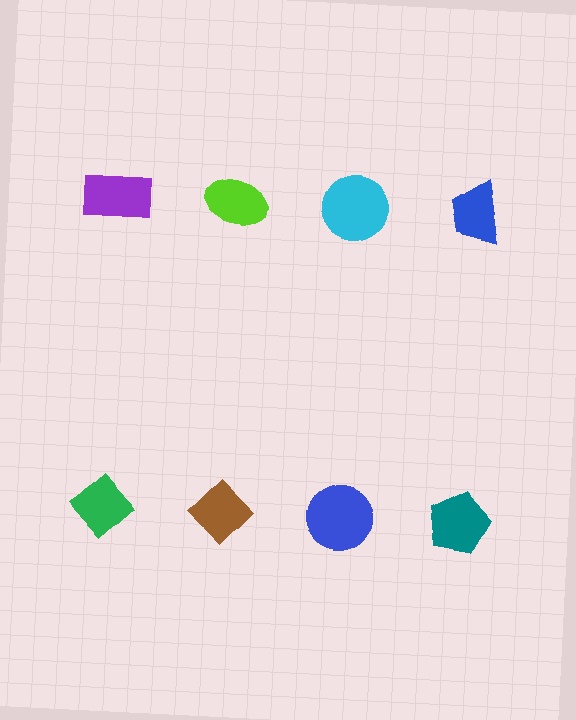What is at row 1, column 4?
A blue trapezoid.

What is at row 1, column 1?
A purple rectangle.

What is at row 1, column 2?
A lime ellipse.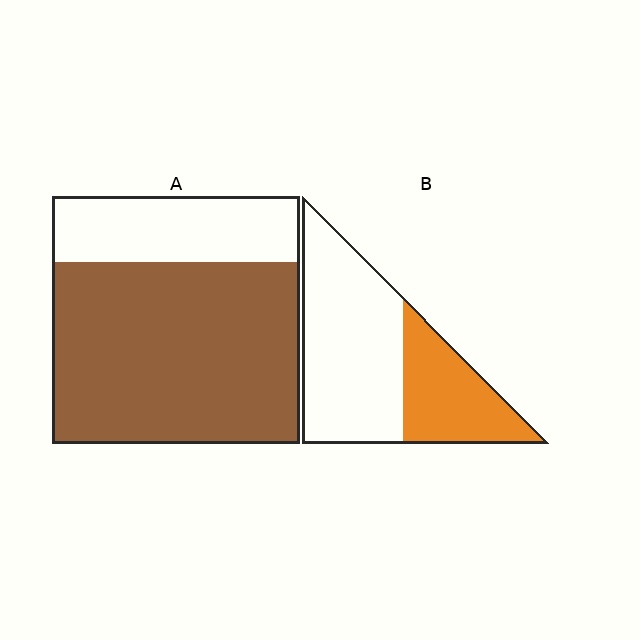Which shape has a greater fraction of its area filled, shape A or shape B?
Shape A.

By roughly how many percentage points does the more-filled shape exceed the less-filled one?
By roughly 40 percentage points (A over B).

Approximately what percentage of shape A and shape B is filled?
A is approximately 75% and B is approximately 35%.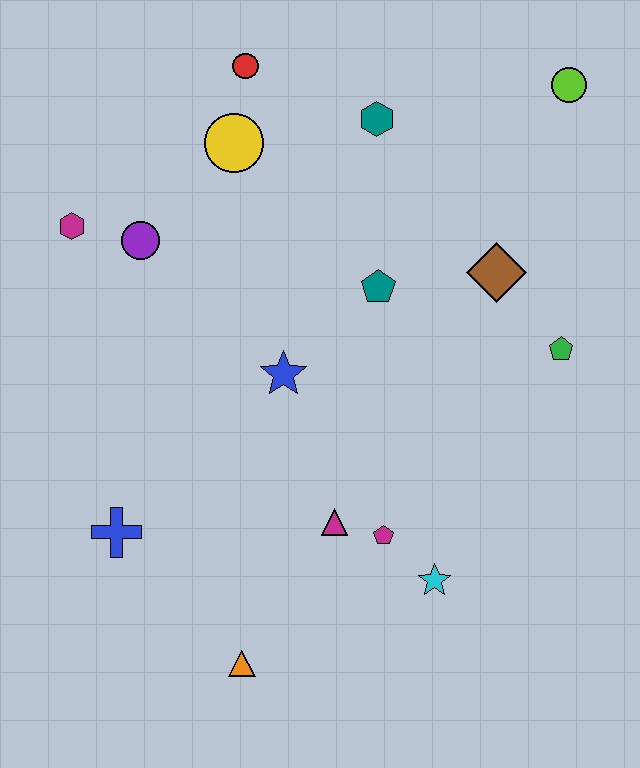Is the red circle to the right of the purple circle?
Yes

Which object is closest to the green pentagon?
The brown diamond is closest to the green pentagon.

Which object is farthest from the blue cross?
The lime circle is farthest from the blue cross.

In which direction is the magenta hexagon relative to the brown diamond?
The magenta hexagon is to the left of the brown diamond.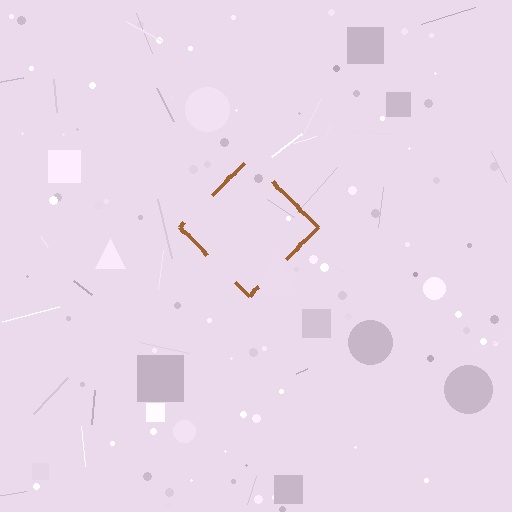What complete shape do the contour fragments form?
The contour fragments form a diamond.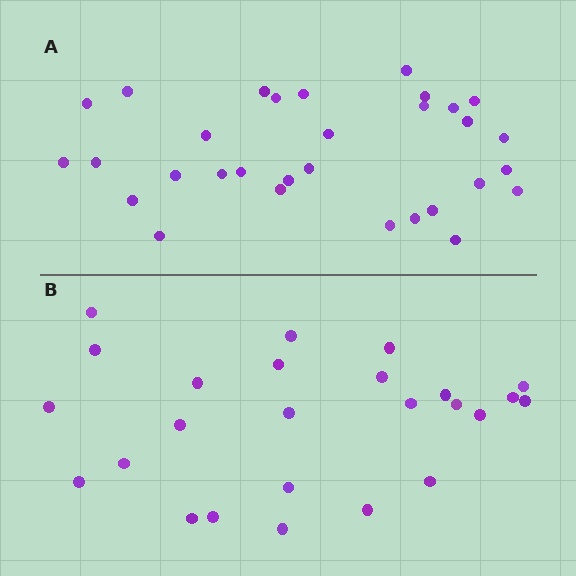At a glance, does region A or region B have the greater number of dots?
Region A (the top region) has more dots.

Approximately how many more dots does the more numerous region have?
Region A has about 6 more dots than region B.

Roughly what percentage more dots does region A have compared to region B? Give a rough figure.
About 25% more.